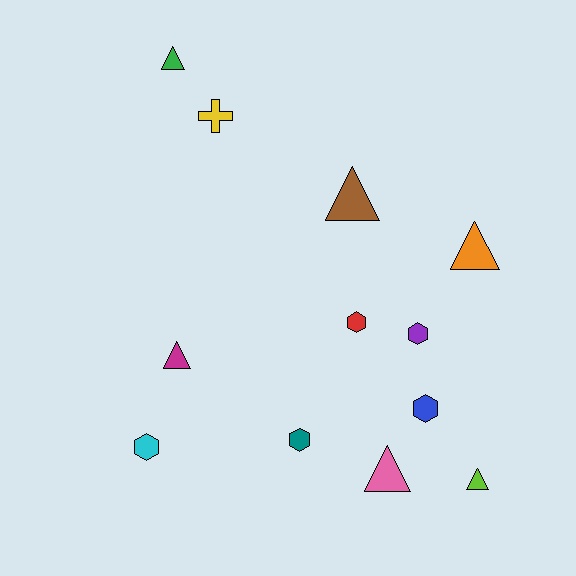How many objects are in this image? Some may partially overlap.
There are 12 objects.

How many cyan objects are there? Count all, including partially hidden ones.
There is 1 cyan object.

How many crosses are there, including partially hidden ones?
There is 1 cross.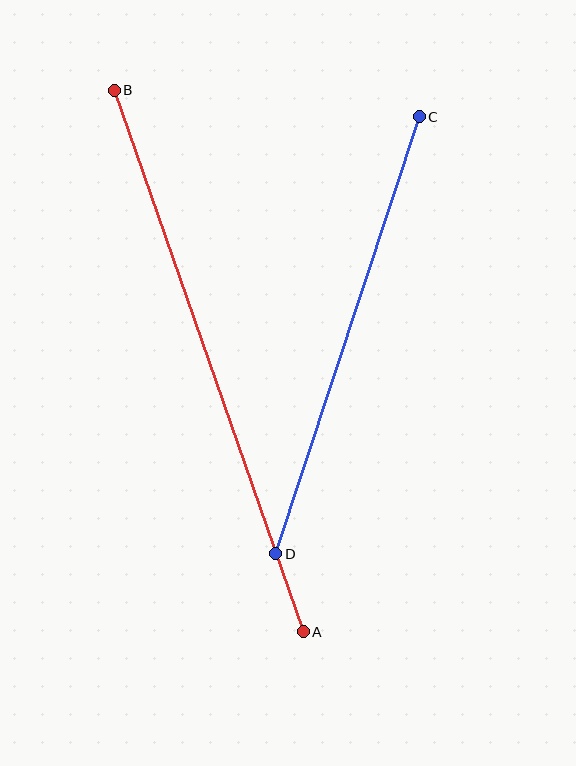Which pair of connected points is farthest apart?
Points A and B are farthest apart.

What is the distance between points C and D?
The distance is approximately 460 pixels.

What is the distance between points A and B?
The distance is approximately 574 pixels.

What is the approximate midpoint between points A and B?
The midpoint is at approximately (209, 361) pixels.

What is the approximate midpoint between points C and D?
The midpoint is at approximately (347, 335) pixels.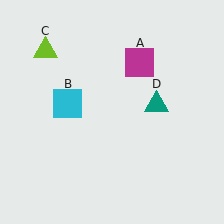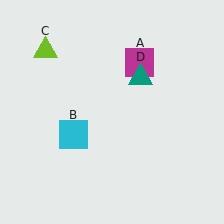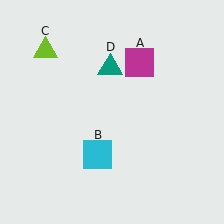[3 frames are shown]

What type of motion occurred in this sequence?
The cyan square (object B), teal triangle (object D) rotated counterclockwise around the center of the scene.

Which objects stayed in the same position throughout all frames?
Magenta square (object A) and lime triangle (object C) remained stationary.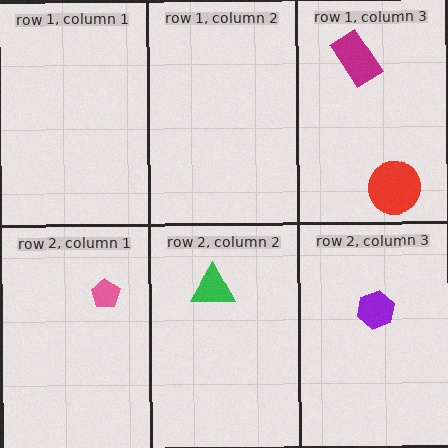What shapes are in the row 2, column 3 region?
The purple hexagon.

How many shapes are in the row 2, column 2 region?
1.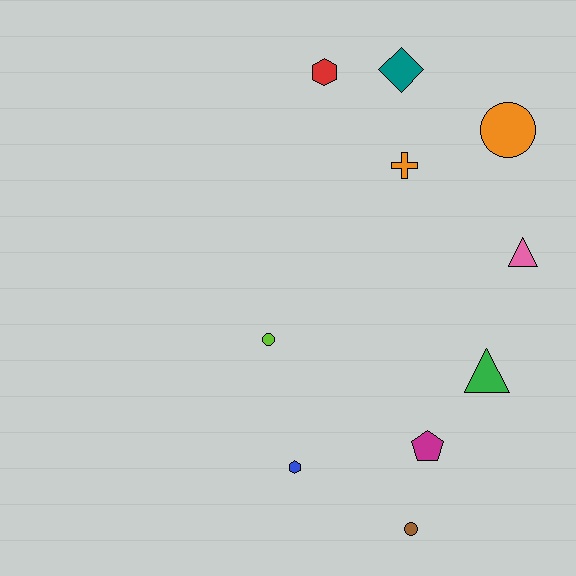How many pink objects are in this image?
There is 1 pink object.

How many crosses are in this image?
There is 1 cross.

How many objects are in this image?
There are 10 objects.